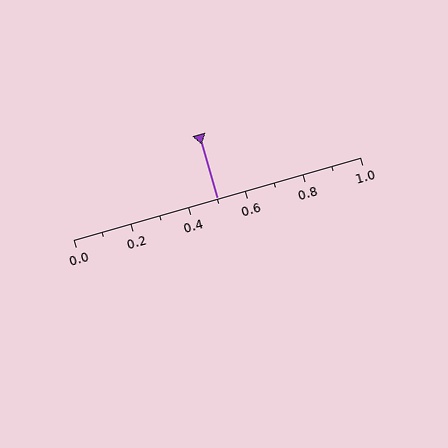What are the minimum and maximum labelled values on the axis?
The axis runs from 0.0 to 1.0.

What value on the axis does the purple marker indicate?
The marker indicates approximately 0.5.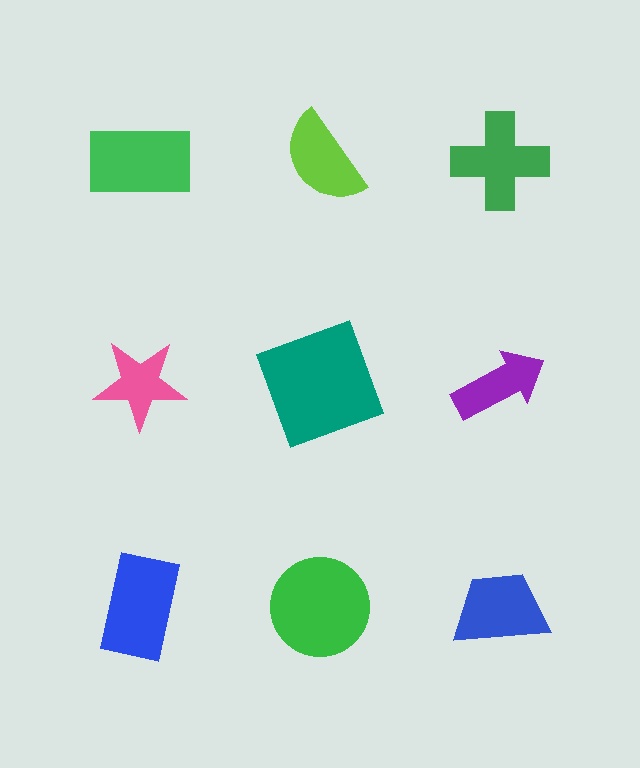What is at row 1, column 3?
A green cross.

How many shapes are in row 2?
3 shapes.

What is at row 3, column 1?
A blue rectangle.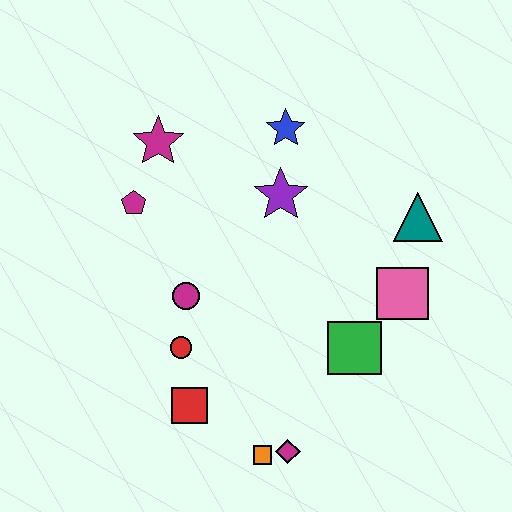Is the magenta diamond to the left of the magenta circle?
No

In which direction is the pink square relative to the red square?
The pink square is to the right of the red square.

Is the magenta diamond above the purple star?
No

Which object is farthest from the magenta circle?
The teal triangle is farthest from the magenta circle.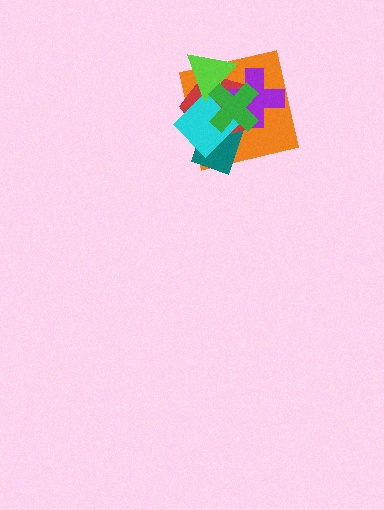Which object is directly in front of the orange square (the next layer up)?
The teal rectangle is directly in front of the orange square.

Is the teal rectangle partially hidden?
Yes, it is partially covered by another shape.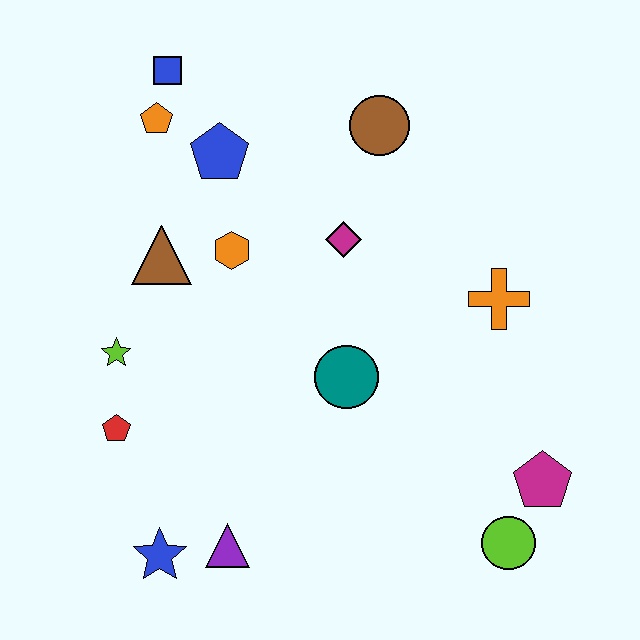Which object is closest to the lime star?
The red pentagon is closest to the lime star.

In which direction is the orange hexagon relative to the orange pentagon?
The orange hexagon is below the orange pentagon.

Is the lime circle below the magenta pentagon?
Yes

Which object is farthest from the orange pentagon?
The lime circle is farthest from the orange pentagon.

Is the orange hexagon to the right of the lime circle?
No